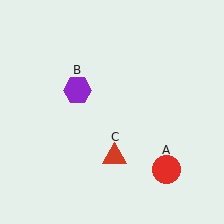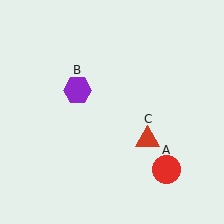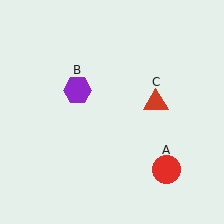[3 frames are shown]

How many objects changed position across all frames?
1 object changed position: red triangle (object C).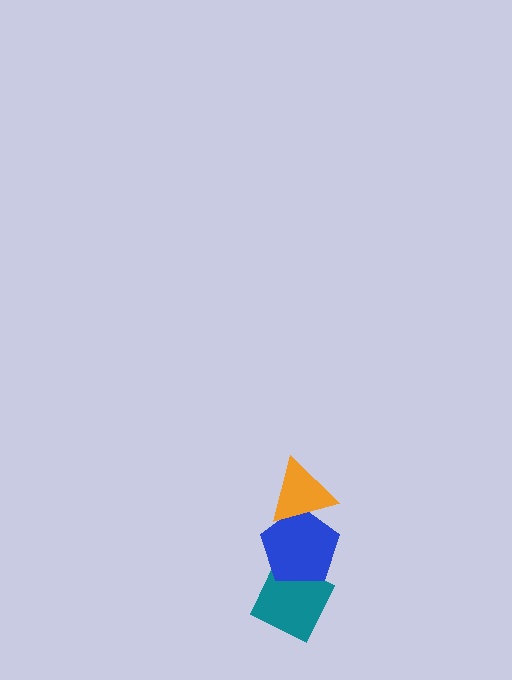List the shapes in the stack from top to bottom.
From top to bottom: the orange triangle, the blue pentagon, the teal diamond.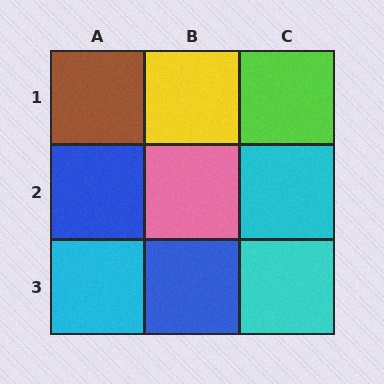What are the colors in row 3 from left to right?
Cyan, blue, cyan.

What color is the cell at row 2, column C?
Cyan.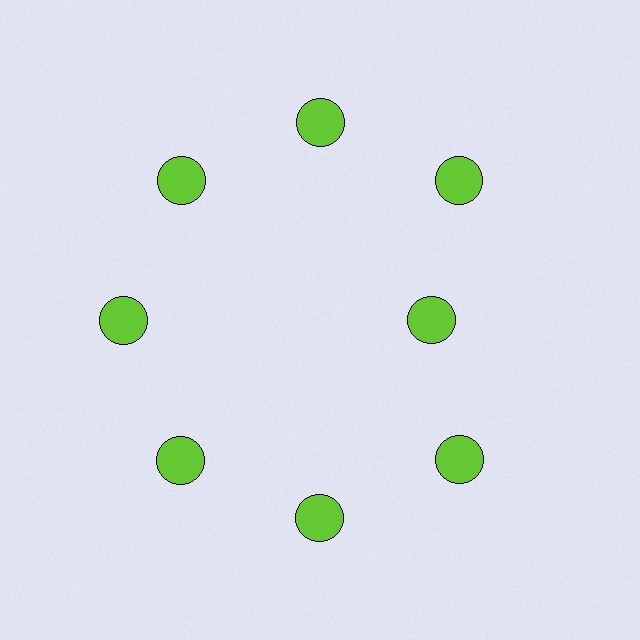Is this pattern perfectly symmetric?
No. The 8 lime circles are arranged in a ring, but one element near the 3 o'clock position is pulled inward toward the center, breaking the 8-fold rotational symmetry.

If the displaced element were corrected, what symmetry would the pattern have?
It would have 8-fold rotational symmetry — the pattern would map onto itself every 45 degrees.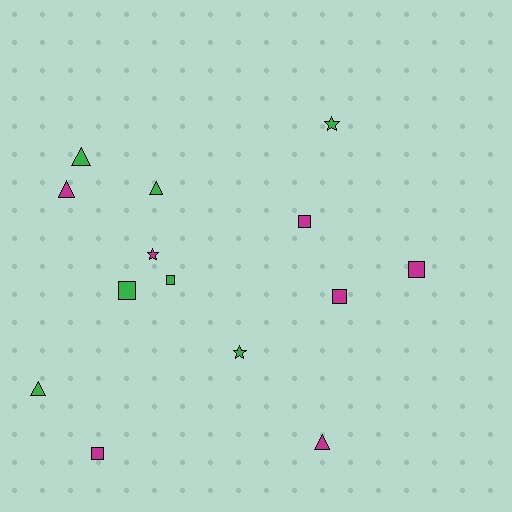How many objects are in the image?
There are 14 objects.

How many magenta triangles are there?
There are 2 magenta triangles.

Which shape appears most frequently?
Square, with 6 objects.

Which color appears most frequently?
Magenta, with 7 objects.